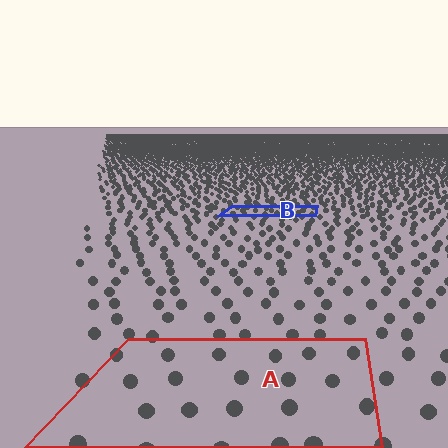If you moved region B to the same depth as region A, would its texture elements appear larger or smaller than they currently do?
They would appear larger. At a closer depth, the same texture elements are projected at a bigger on-screen size.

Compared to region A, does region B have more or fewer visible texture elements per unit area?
Region B has more texture elements per unit area — they are packed more densely because it is farther away.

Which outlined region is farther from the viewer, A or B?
Region B is farther from the viewer — the texture elements inside it appear smaller and more densely packed.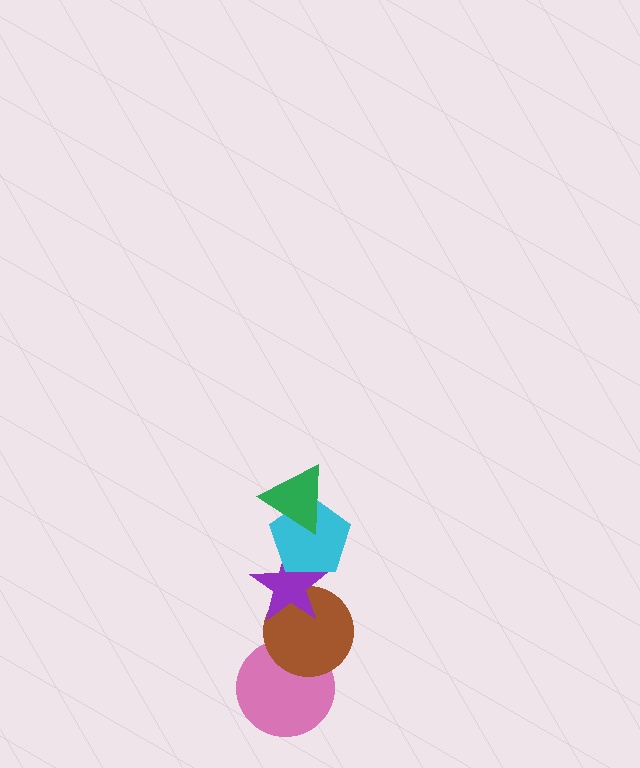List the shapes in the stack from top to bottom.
From top to bottom: the green triangle, the cyan pentagon, the purple star, the brown circle, the pink circle.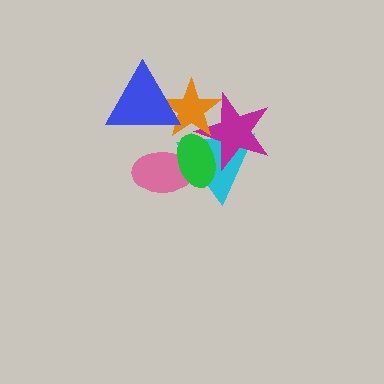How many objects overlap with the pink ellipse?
2 objects overlap with the pink ellipse.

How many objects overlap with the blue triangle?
1 object overlaps with the blue triangle.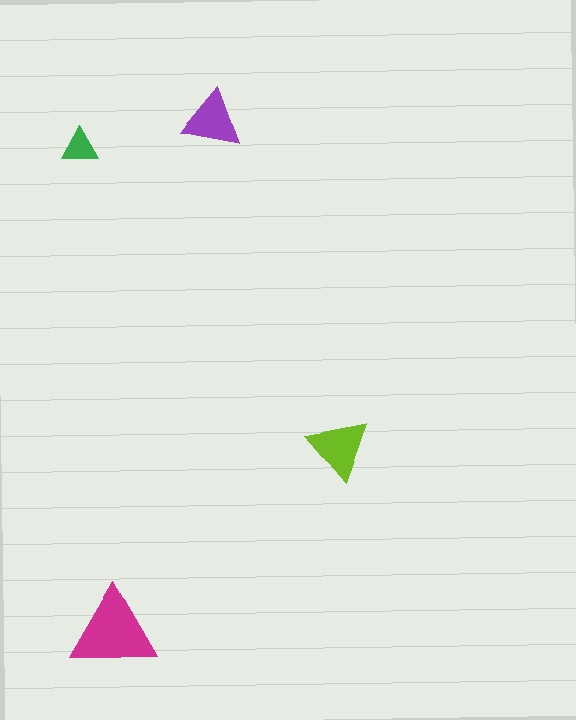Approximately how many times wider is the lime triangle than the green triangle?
About 1.5 times wider.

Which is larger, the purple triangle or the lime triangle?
The lime one.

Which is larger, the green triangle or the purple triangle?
The purple one.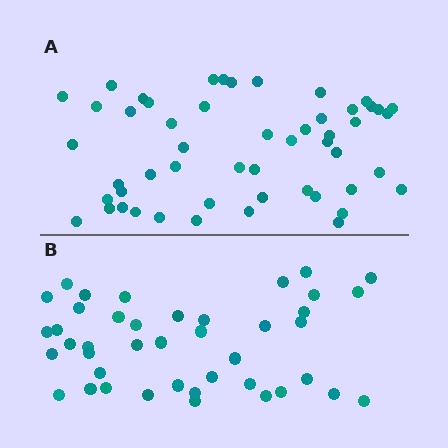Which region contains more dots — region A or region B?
Region A (the top region) has more dots.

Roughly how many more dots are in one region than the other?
Region A has roughly 10 or so more dots than region B.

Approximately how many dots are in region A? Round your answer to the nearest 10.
About 50 dots. (The exact count is 52, which rounds to 50.)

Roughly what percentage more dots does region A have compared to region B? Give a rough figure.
About 25% more.